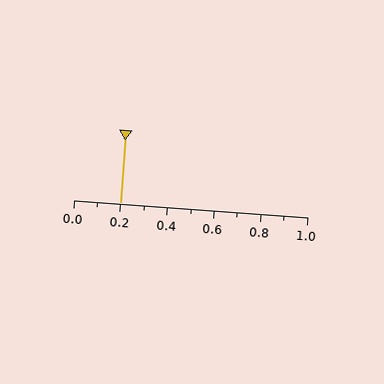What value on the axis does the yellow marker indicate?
The marker indicates approximately 0.2.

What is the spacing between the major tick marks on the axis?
The major ticks are spaced 0.2 apart.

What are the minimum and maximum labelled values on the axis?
The axis runs from 0.0 to 1.0.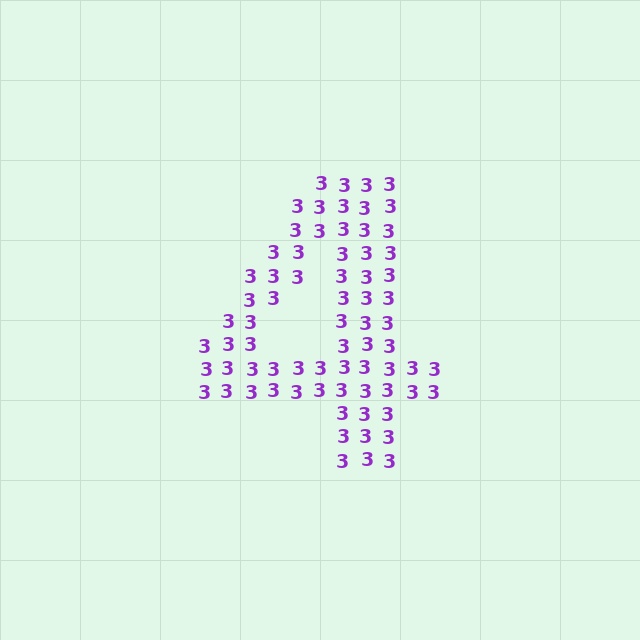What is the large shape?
The large shape is the digit 4.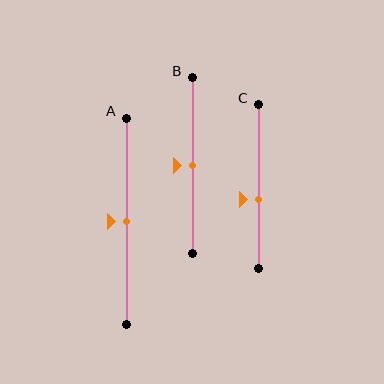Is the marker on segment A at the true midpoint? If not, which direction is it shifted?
Yes, the marker on segment A is at the true midpoint.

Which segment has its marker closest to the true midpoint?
Segment A has its marker closest to the true midpoint.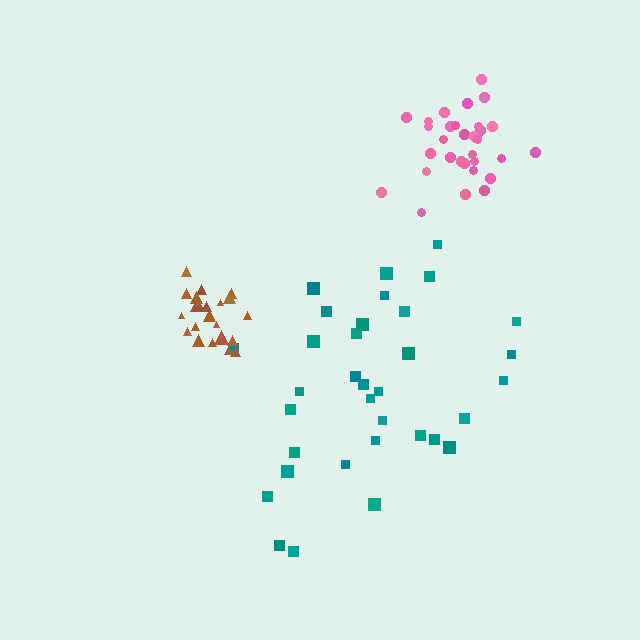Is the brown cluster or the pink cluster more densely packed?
Brown.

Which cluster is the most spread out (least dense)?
Teal.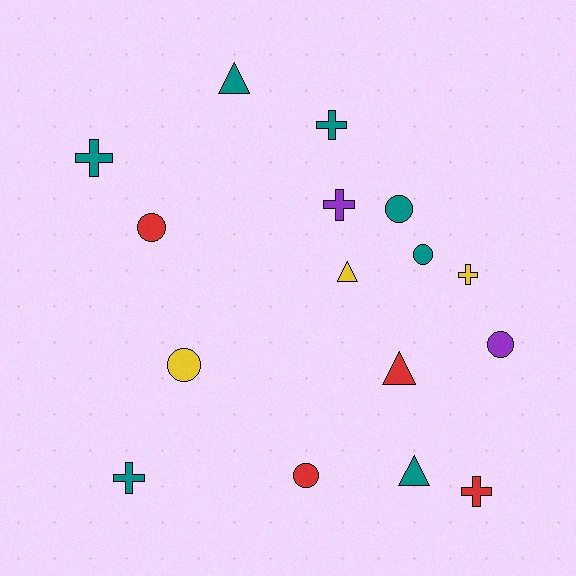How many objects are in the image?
There are 16 objects.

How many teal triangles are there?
There are 2 teal triangles.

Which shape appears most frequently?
Circle, with 6 objects.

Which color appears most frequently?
Teal, with 7 objects.